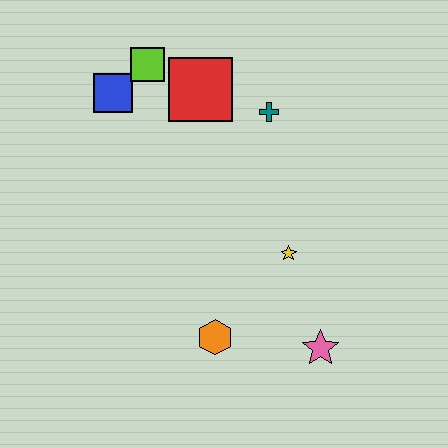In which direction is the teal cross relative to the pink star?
The teal cross is above the pink star.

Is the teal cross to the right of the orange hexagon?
Yes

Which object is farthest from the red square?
The pink star is farthest from the red square.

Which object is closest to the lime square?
The blue square is closest to the lime square.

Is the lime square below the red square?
No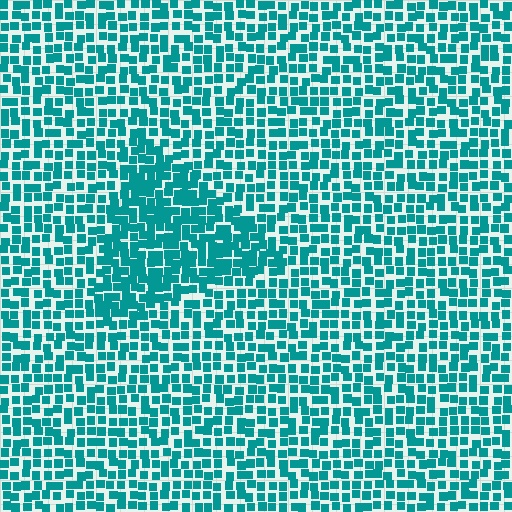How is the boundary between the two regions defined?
The boundary is defined by a change in element density (approximately 1.5x ratio). All elements are the same color, size, and shape.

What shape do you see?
I see a triangle.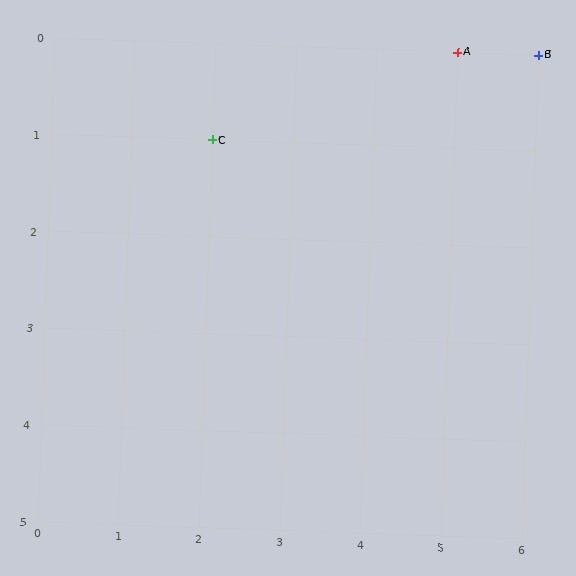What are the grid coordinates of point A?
Point A is at grid coordinates (5, 0).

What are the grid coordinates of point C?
Point C is at grid coordinates (2, 1).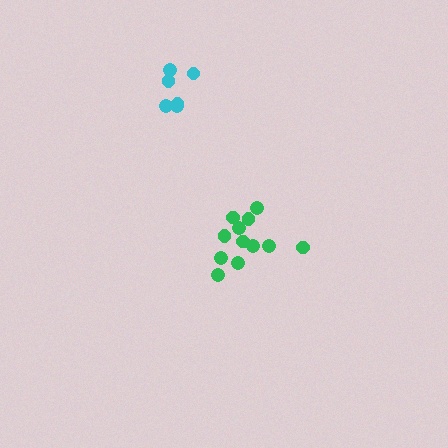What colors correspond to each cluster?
The clusters are colored: cyan, green.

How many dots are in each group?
Group 1: 6 dots, Group 2: 12 dots (18 total).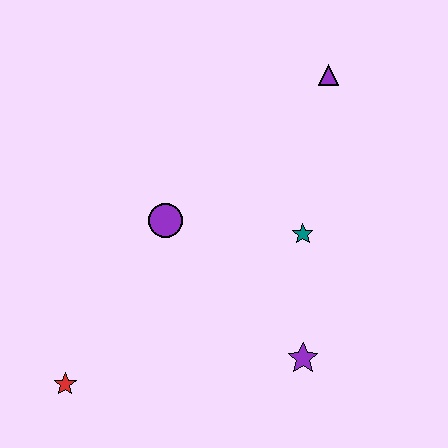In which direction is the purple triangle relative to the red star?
The purple triangle is above the red star.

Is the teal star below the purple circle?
Yes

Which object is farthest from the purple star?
The purple triangle is farthest from the purple star.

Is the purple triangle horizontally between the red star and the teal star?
No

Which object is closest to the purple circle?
The teal star is closest to the purple circle.